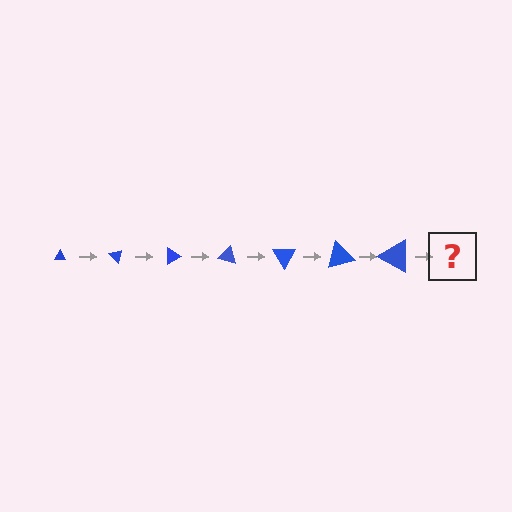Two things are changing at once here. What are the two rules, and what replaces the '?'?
The two rules are that the triangle grows larger each step and it rotates 45 degrees each step. The '?' should be a triangle, larger than the previous one and rotated 315 degrees from the start.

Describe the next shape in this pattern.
It should be a triangle, larger than the previous one and rotated 315 degrees from the start.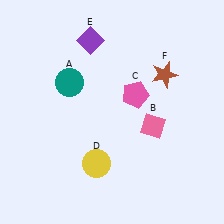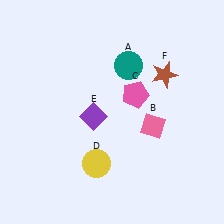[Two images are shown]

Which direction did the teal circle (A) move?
The teal circle (A) moved right.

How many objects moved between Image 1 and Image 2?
2 objects moved between the two images.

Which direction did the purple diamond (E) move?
The purple diamond (E) moved down.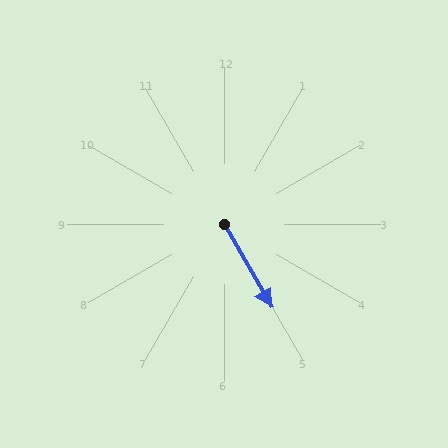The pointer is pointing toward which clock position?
Roughly 5 o'clock.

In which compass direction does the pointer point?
Southeast.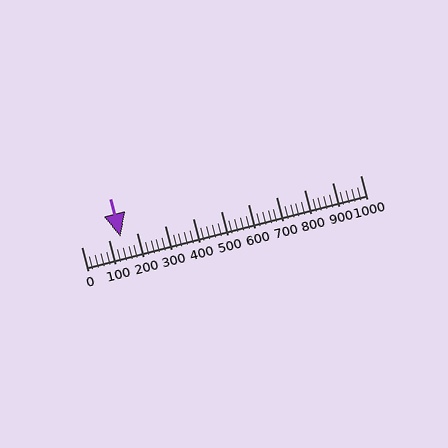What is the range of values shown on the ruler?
The ruler shows values from 0 to 1000.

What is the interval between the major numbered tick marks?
The major tick marks are spaced 100 units apart.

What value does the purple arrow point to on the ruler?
The purple arrow points to approximately 140.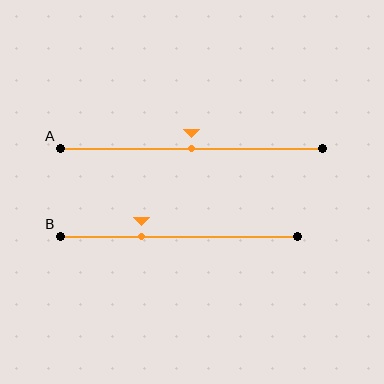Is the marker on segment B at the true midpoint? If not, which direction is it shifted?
No, the marker on segment B is shifted to the left by about 16% of the segment length.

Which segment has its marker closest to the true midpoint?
Segment A has its marker closest to the true midpoint.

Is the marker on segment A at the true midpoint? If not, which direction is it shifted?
Yes, the marker on segment A is at the true midpoint.